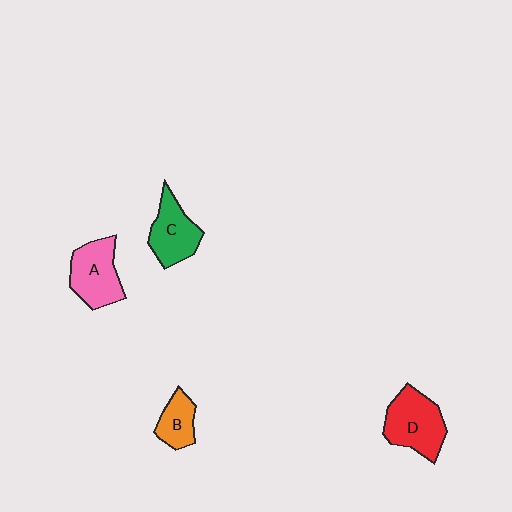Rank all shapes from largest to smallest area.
From largest to smallest: D (red), A (pink), C (green), B (orange).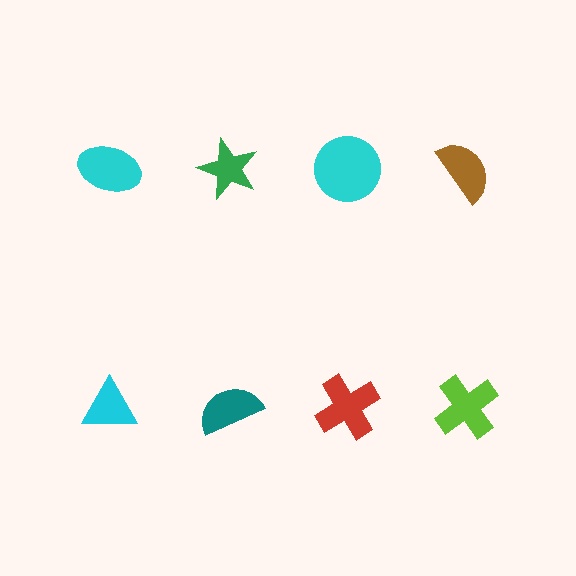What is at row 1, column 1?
A cyan ellipse.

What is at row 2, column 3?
A red cross.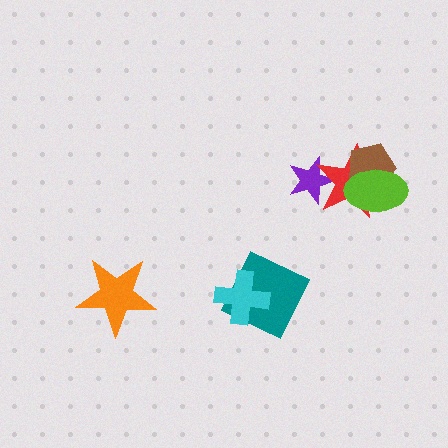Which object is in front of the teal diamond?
The cyan cross is in front of the teal diamond.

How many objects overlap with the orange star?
0 objects overlap with the orange star.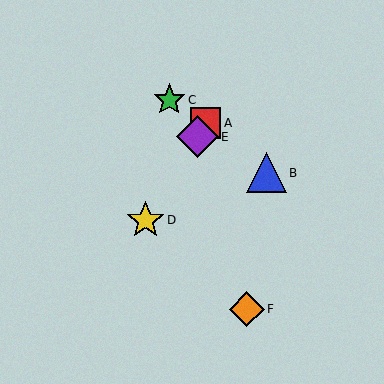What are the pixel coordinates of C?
Object C is at (169, 100).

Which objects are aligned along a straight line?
Objects A, D, E are aligned along a straight line.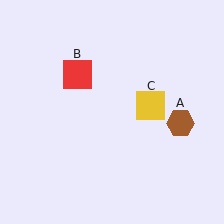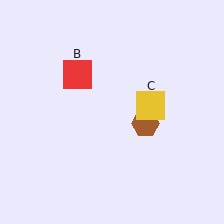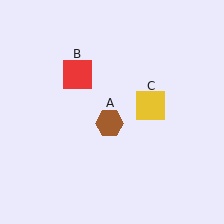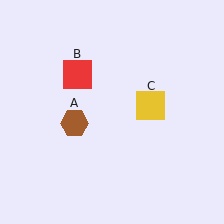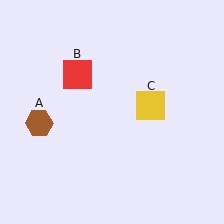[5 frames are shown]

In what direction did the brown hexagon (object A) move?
The brown hexagon (object A) moved left.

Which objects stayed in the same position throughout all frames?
Red square (object B) and yellow square (object C) remained stationary.